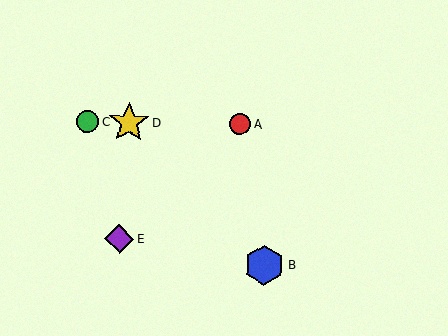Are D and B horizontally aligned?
No, D is at y≈123 and B is at y≈265.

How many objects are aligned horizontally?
3 objects (A, C, D) are aligned horizontally.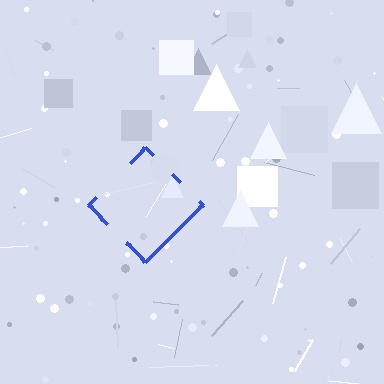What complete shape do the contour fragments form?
The contour fragments form a diamond.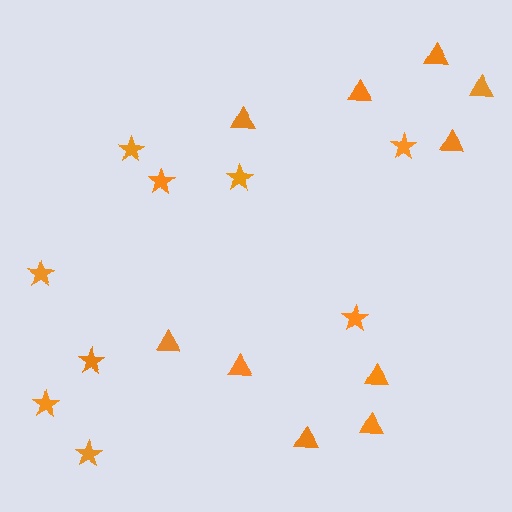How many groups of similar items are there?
There are 2 groups: one group of stars (9) and one group of triangles (10).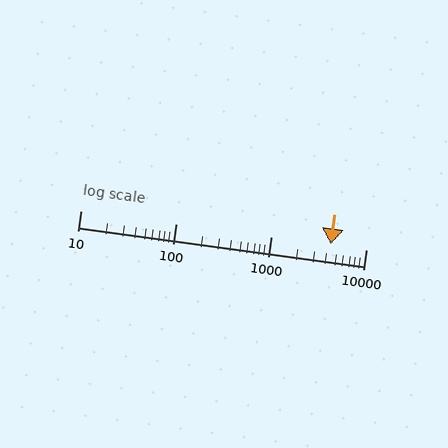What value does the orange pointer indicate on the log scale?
The pointer indicates approximately 4300.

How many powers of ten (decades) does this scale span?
The scale spans 3 decades, from 10 to 10000.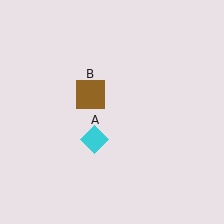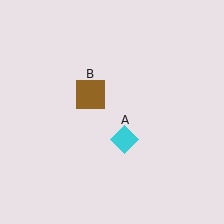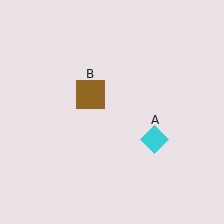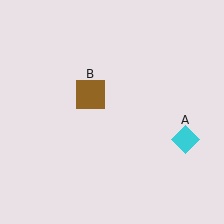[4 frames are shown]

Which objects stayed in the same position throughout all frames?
Brown square (object B) remained stationary.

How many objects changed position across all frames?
1 object changed position: cyan diamond (object A).